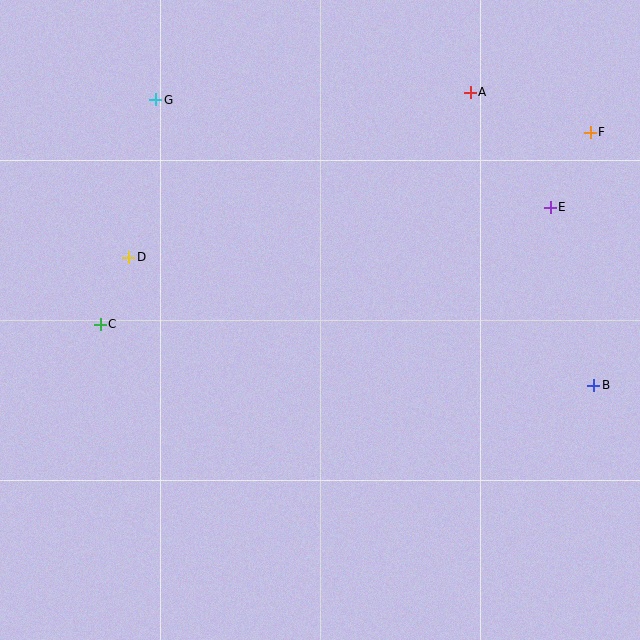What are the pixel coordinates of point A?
Point A is at (470, 92).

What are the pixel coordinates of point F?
Point F is at (590, 132).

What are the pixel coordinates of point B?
Point B is at (594, 385).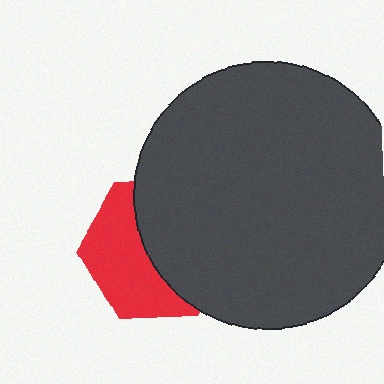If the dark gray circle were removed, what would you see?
You would see the complete red hexagon.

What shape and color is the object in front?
The object in front is a dark gray circle.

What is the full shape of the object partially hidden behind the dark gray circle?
The partially hidden object is a red hexagon.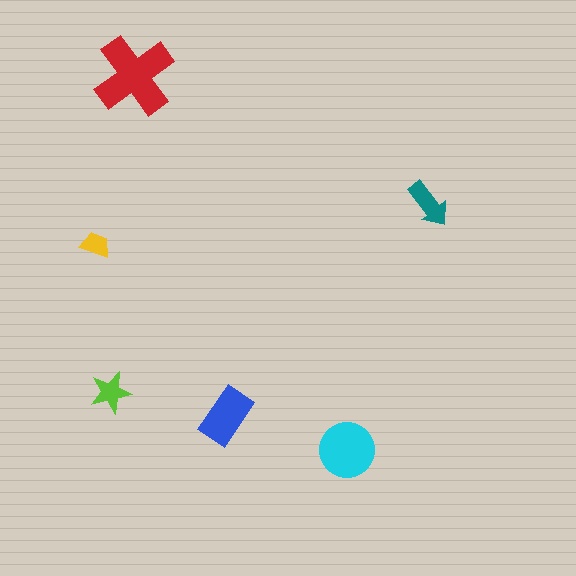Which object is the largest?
The red cross.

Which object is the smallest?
The yellow trapezoid.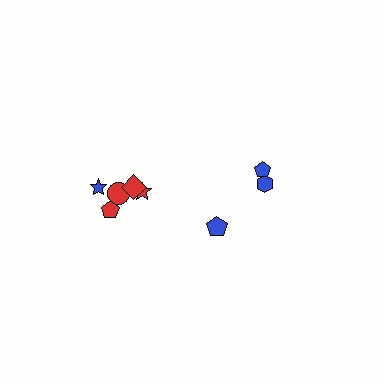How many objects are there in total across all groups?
There are 8 objects.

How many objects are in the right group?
There are 3 objects.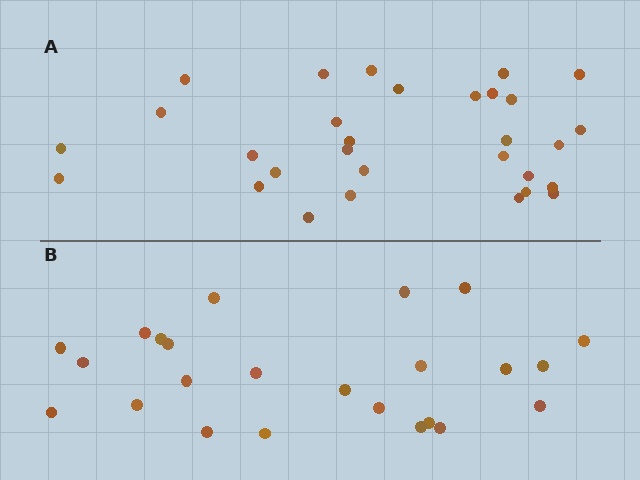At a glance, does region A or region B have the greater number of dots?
Region A (the top region) has more dots.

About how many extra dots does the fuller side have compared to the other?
Region A has about 6 more dots than region B.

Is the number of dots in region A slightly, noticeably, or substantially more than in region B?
Region A has noticeably more, but not dramatically so. The ratio is roughly 1.2 to 1.